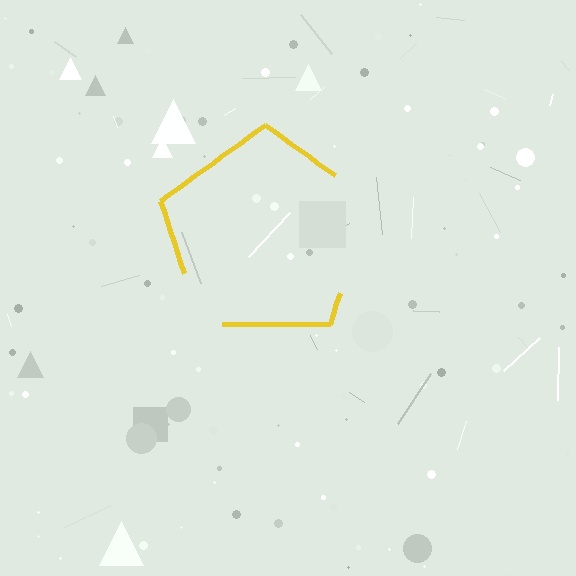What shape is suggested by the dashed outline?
The dashed outline suggests a pentagon.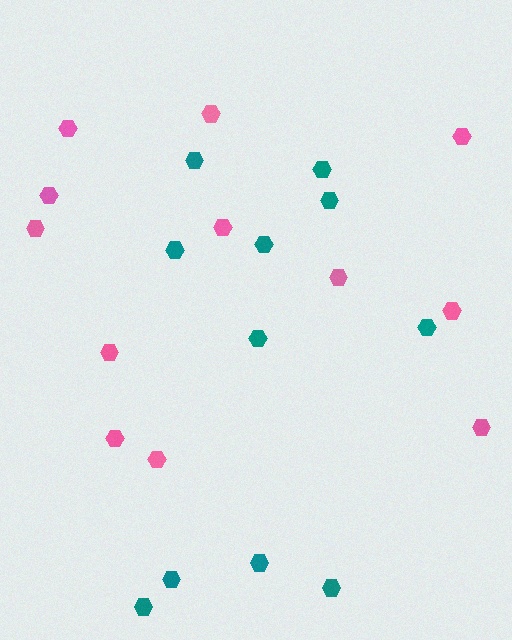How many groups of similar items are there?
There are 2 groups: one group of pink hexagons (12) and one group of teal hexagons (11).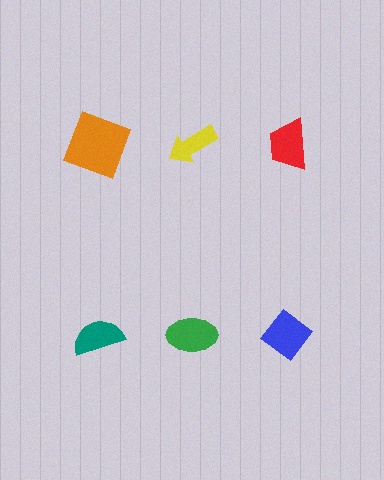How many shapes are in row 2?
3 shapes.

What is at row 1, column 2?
A yellow arrow.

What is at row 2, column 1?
A teal semicircle.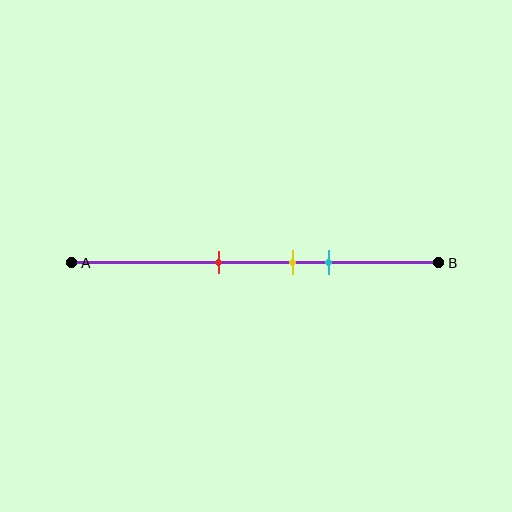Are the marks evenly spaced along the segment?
Yes, the marks are approximately evenly spaced.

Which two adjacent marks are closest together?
The yellow and cyan marks are the closest adjacent pair.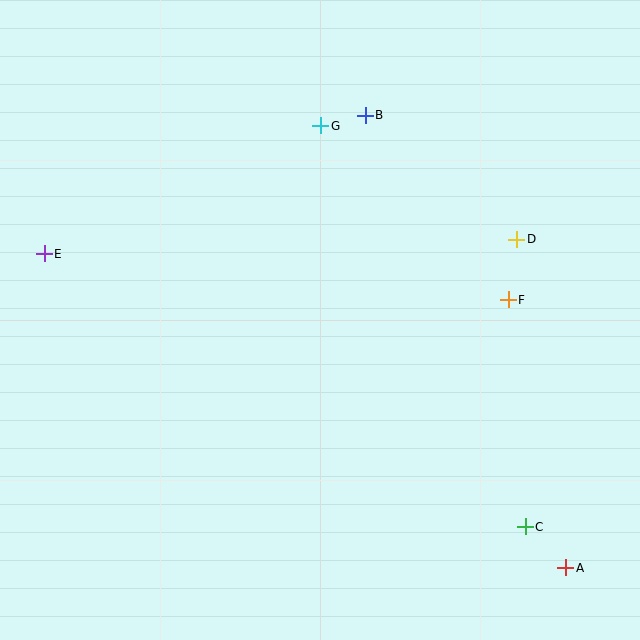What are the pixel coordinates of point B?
Point B is at (365, 115).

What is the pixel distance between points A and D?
The distance between A and D is 332 pixels.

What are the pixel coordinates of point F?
Point F is at (508, 300).